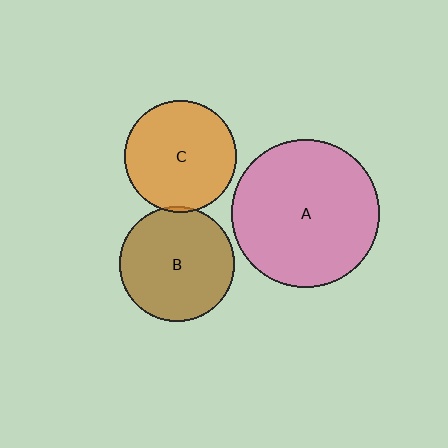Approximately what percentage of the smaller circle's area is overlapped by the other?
Approximately 5%.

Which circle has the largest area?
Circle A (pink).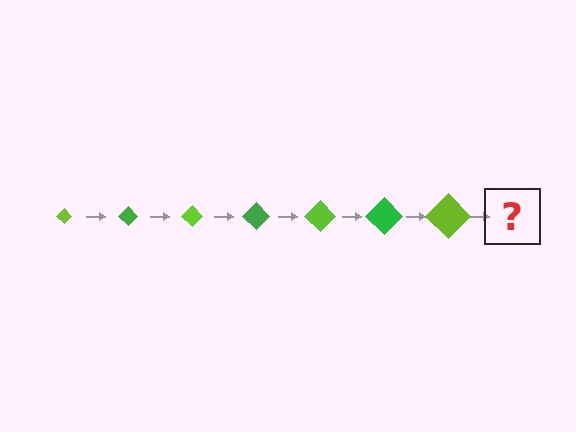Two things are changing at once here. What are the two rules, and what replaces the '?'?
The two rules are that the diamond grows larger each step and the color cycles through lime and green. The '?' should be a green diamond, larger than the previous one.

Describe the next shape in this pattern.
It should be a green diamond, larger than the previous one.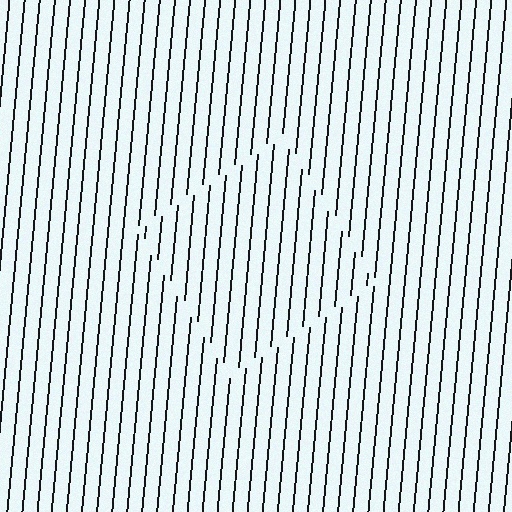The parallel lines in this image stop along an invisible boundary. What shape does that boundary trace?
An illusory square. The interior of the shape contains the same grating, shifted by half a period — the contour is defined by the phase discontinuity where line-ends from the inner and outer gratings abut.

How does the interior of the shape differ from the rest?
The interior of the shape contains the same grating, shifted by half a period — the contour is defined by the phase discontinuity where line-ends from the inner and outer gratings abut.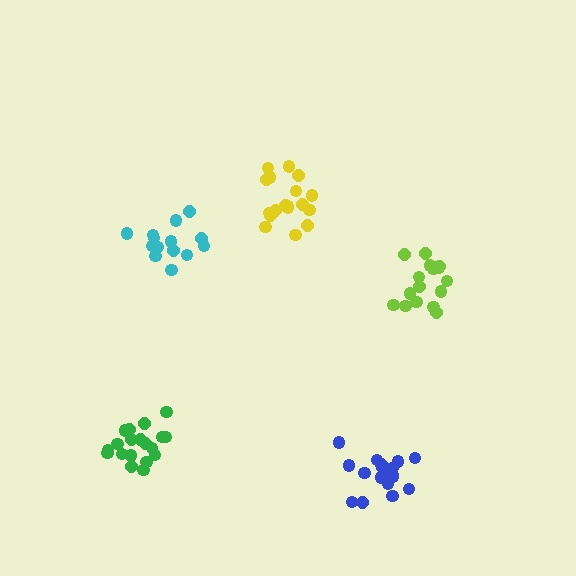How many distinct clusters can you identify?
There are 5 distinct clusters.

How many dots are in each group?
Group 1: 19 dots, Group 2: 14 dots, Group 3: 18 dots, Group 4: 17 dots, Group 5: 18 dots (86 total).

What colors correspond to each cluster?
The clusters are colored: green, cyan, blue, lime, yellow.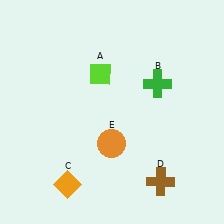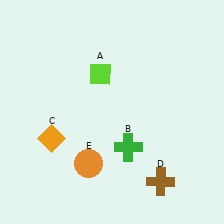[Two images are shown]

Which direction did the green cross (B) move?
The green cross (B) moved down.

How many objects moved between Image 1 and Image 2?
3 objects moved between the two images.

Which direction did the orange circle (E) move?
The orange circle (E) moved left.